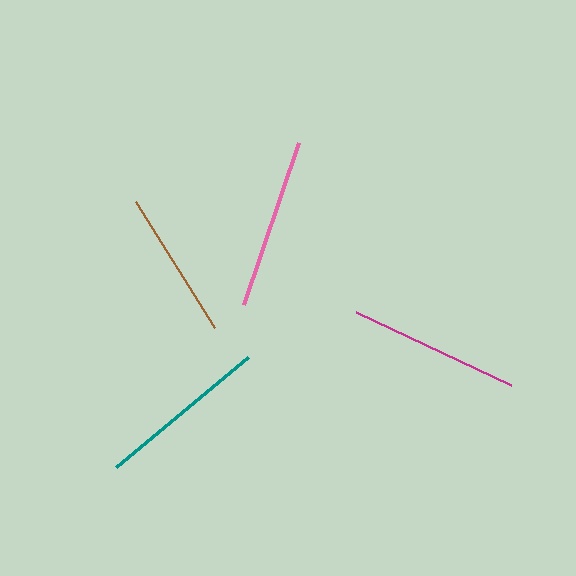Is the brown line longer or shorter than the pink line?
The pink line is longer than the brown line.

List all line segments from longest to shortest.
From longest to shortest: teal, pink, magenta, brown.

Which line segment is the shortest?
The brown line is the shortest at approximately 149 pixels.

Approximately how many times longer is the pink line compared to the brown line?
The pink line is approximately 1.1 times the length of the brown line.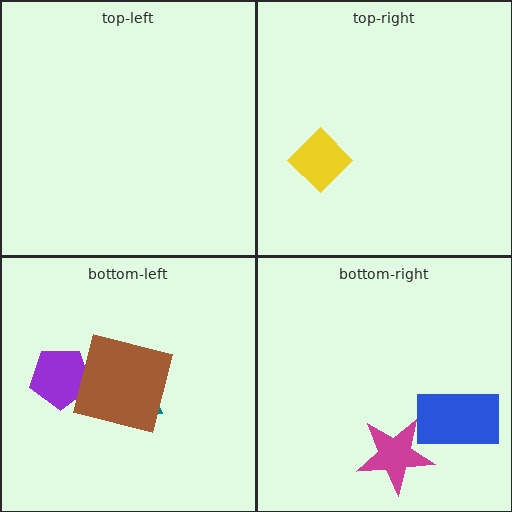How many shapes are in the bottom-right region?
2.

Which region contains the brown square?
The bottom-left region.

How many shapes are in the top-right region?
1.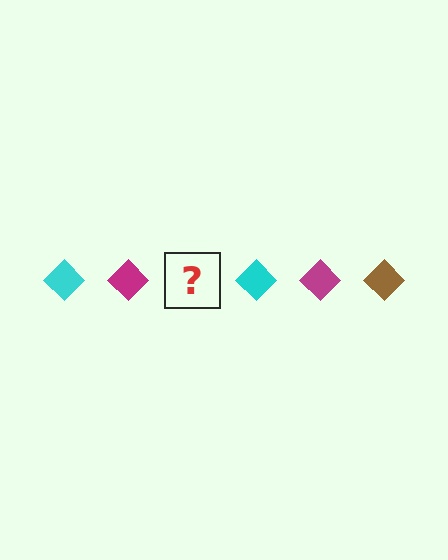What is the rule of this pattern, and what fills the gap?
The rule is that the pattern cycles through cyan, magenta, brown diamonds. The gap should be filled with a brown diamond.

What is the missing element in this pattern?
The missing element is a brown diamond.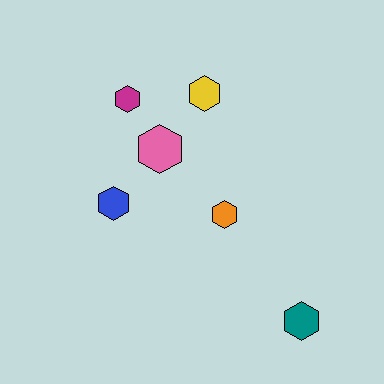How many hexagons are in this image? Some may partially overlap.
There are 6 hexagons.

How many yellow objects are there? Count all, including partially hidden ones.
There is 1 yellow object.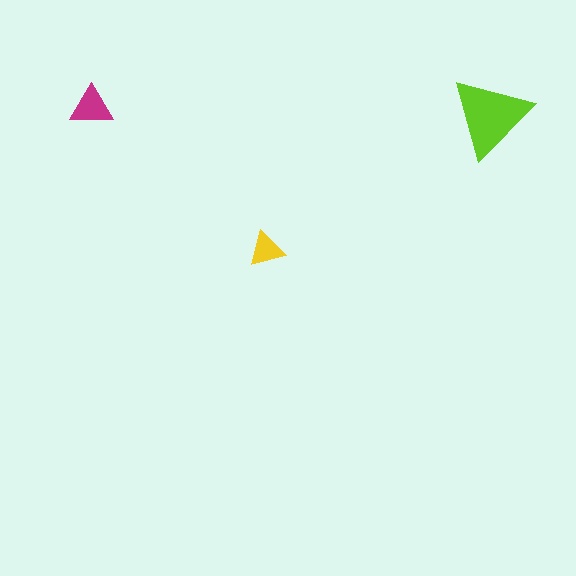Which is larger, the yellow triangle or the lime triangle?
The lime one.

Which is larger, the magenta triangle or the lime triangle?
The lime one.